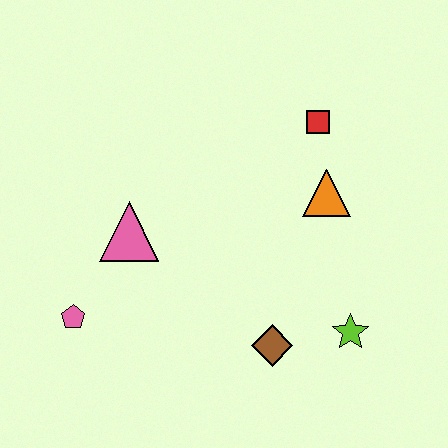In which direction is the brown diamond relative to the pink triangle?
The brown diamond is to the right of the pink triangle.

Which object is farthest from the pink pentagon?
The red square is farthest from the pink pentagon.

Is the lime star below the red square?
Yes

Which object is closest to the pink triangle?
The pink pentagon is closest to the pink triangle.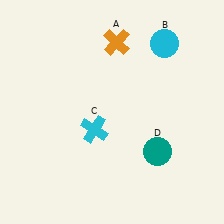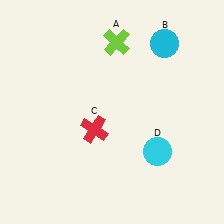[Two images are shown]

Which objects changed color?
A changed from orange to lime. C changed from cyan to red. D changed from teal to cyan.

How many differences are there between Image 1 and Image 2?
There are 3 differences between the two images.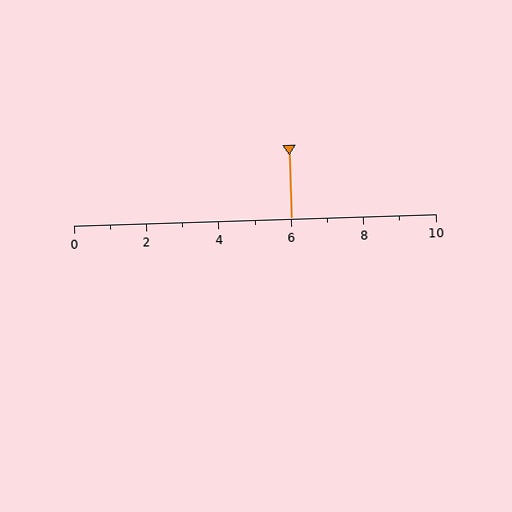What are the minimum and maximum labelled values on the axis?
The axis runs from 0 to 10.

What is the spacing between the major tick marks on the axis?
The major ticks are spaced 2 apart.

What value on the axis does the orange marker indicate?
The marker indicates approximately 6.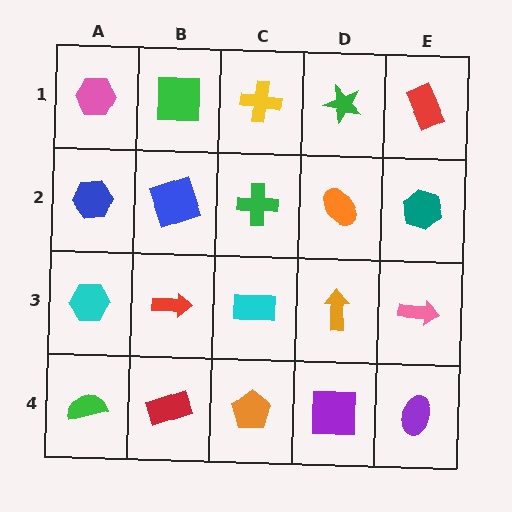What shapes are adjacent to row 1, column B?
A blue square (row 2, column B), a pink hexagon (row 1, column A), a yellow cross (row 1, column C).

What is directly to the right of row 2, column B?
A green cross.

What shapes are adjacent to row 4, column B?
A red arrow (row 3, column B), a green semicircle (row 4, column A), an orange pentagon (row 4, column C).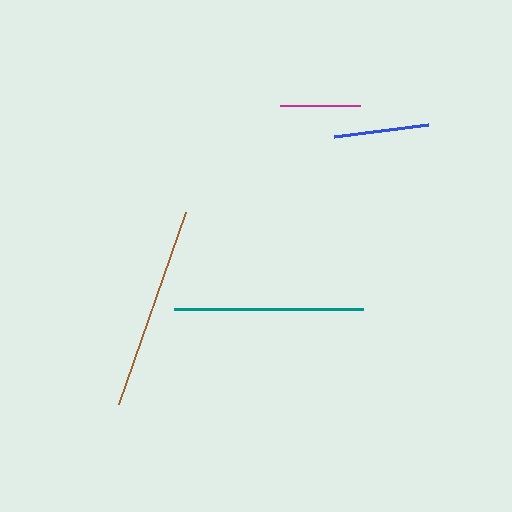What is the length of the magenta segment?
The magenta segment is approximately 79 pixels long.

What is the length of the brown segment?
The brown segment is approximately 203 pixels long.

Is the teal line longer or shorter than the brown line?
The brown line is longer than the teal line.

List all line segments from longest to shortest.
From longest to shortest: brown, teal, blue, magenta.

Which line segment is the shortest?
The magenta line is the shortest at approximately 79 pixels.